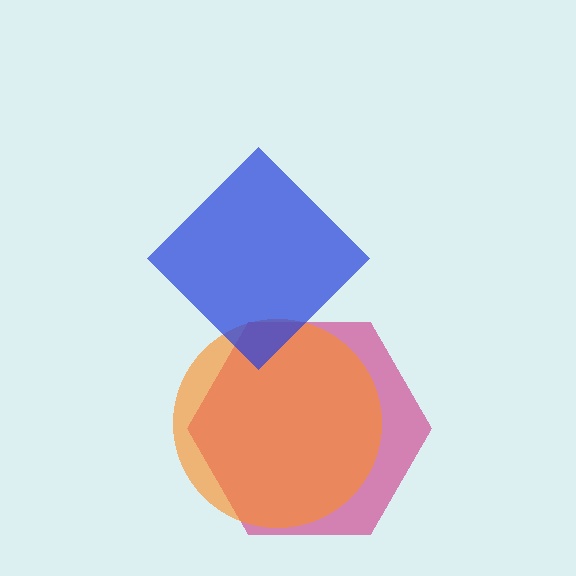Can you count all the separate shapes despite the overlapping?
Yes, there are 3 separate shapes.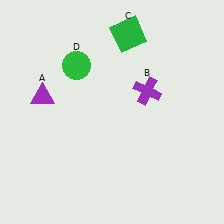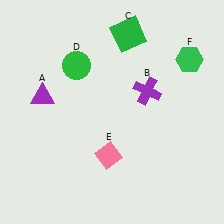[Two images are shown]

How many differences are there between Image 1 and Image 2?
There are 2 differences between the two images.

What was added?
A pink diamond (E), a green hexagon (F) were added in Image 2.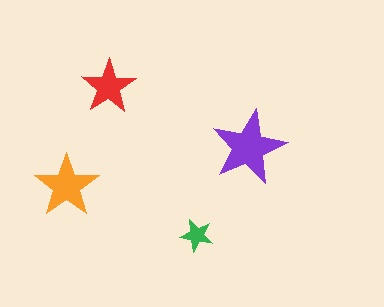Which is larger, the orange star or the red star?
The orange one.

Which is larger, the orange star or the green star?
The orange one.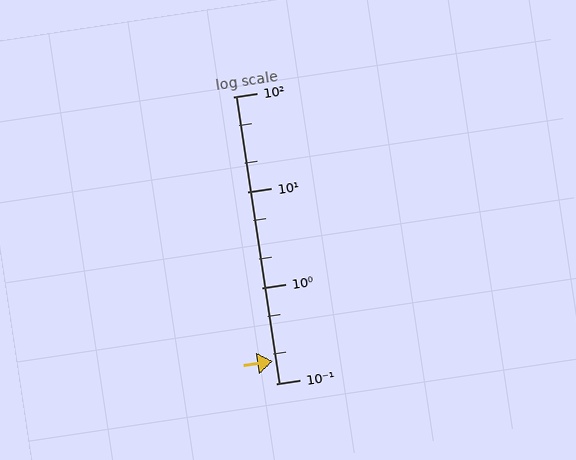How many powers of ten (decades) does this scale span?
The scale spans 3 decades, from 0.1 to 100.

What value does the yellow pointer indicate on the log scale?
The pointer indicates approximately 0.17.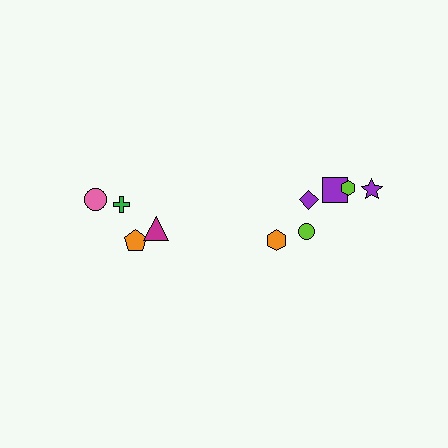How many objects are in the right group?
There are 6 objects.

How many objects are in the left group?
There are 4 objects.